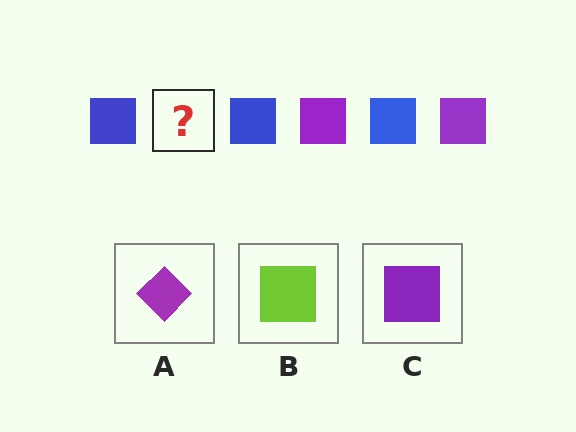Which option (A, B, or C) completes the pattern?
C.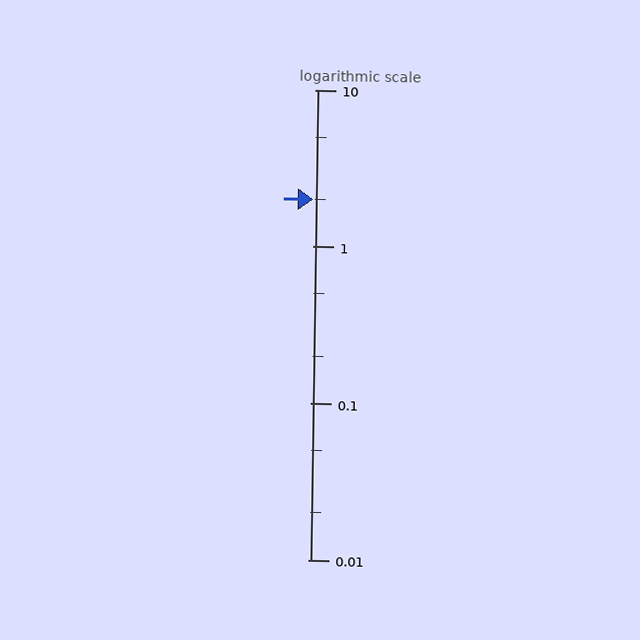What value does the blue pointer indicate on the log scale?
The pointer indicates approximately 2.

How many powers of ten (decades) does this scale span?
The scale spans 3 decades, from 0.01 to 10.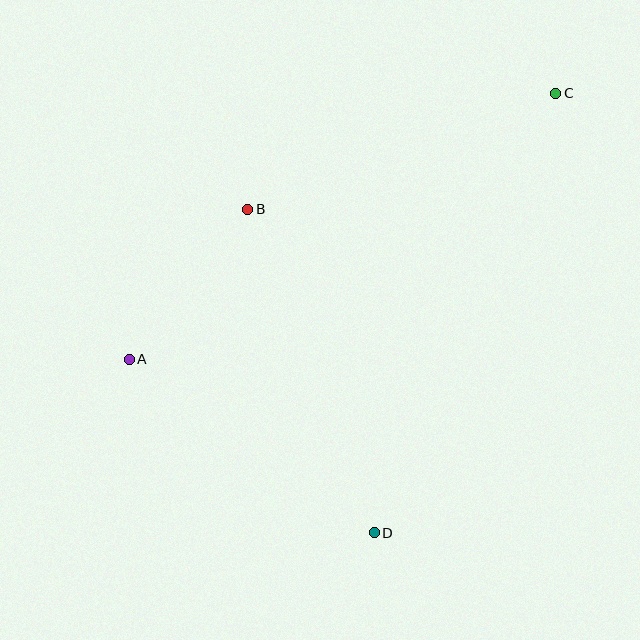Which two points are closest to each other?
Points A and B are closest to each other.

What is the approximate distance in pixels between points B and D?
The distance between B and D is approximately 347 pixels.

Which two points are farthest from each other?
Points A and C are farthest from each other.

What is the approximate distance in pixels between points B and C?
The distance between B and C is approximately 329 pixels.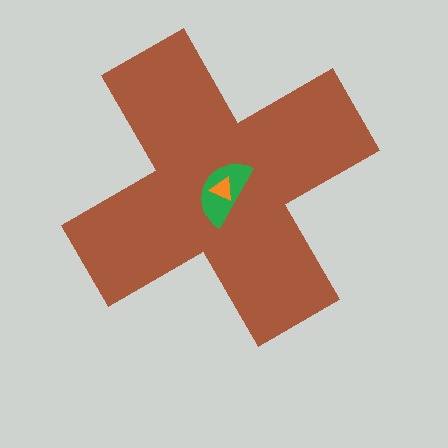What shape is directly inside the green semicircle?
The orange triangle.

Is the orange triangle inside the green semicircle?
Yes.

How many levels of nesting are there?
3.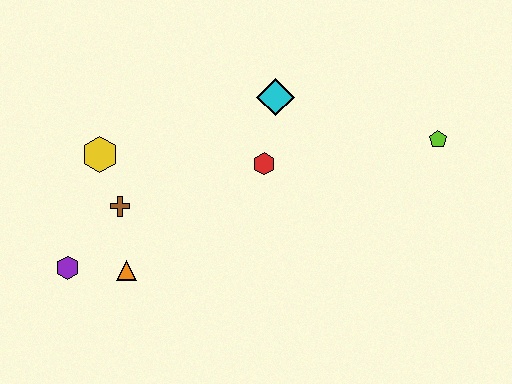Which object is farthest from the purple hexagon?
The lime pentagon is farthest from the purple hexagon.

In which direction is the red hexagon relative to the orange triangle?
The red hexagon is to the right of the orange triangle.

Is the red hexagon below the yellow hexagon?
Yes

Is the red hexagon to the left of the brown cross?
No